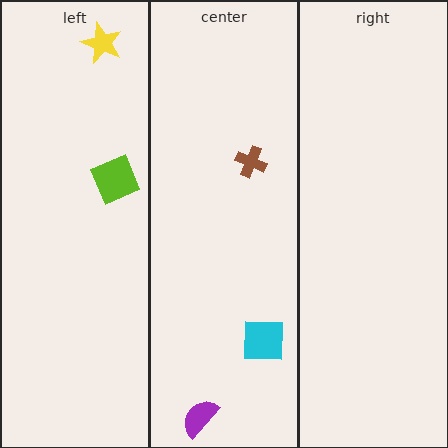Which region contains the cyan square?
The center region.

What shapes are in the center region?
The cyan square, the brown cross, the purple semicircle.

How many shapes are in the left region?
2.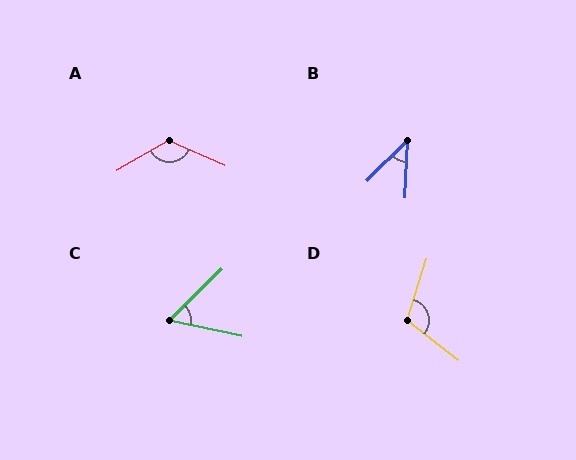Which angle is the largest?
A, at approximately 126 degrees.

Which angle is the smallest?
B, at approximately 42 degrees.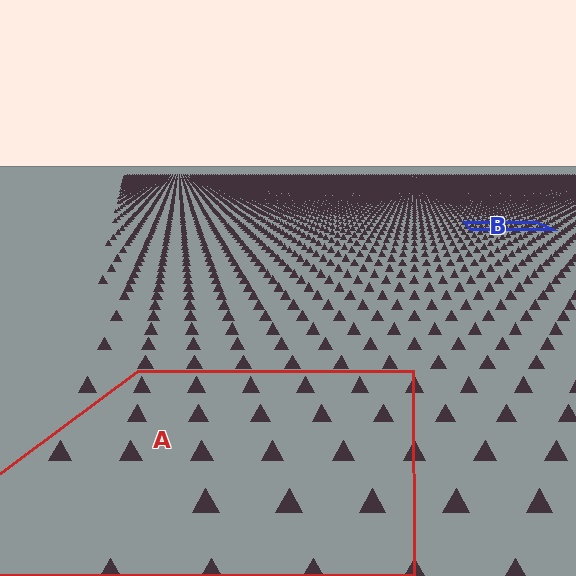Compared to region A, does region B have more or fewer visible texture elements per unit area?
Region B has more texture elements per unit area — they are packed more densely because it is farther away.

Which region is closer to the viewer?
Region A is closer. The texture elements there are larger and more spread out.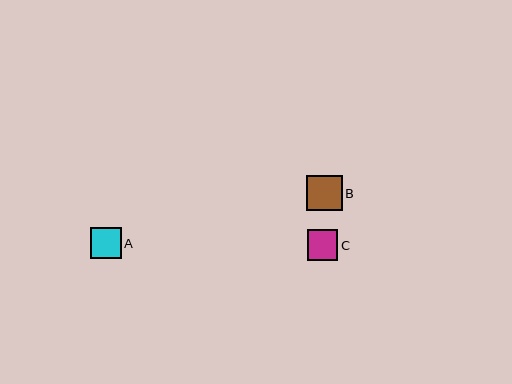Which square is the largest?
Square B is the largest with a size of approximately 36 pixels.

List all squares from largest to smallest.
From largest to smallest: B, A, C.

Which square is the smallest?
Square C is the smallest with a size of approximately 31 pixels.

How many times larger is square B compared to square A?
Square B is approximately 1.2 times the size of square A.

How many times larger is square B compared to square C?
Square B is approximately 1.2 times the size of square C.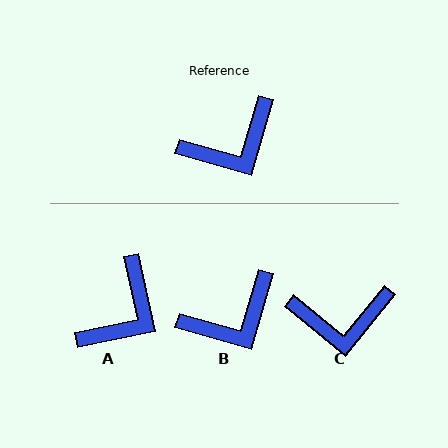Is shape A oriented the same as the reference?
No, it is off by about 28 degrees.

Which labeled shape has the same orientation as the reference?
B.